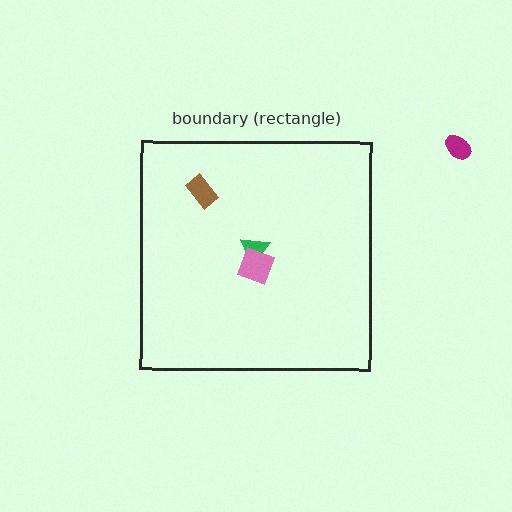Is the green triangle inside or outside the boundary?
Inside.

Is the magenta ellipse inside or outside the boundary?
Outside.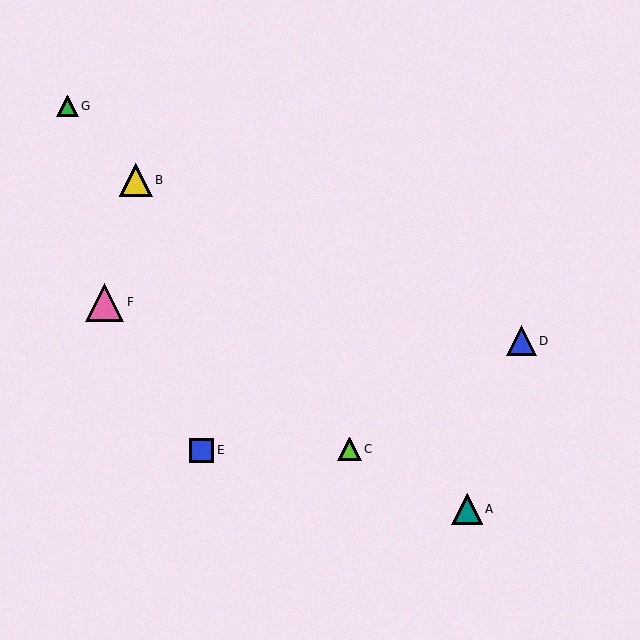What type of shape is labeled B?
Shape B is a yellow triangle.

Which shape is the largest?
The pink triangle (labeled F) is the largest.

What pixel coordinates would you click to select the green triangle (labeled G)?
Click at (68, 106) to select the green triangle G.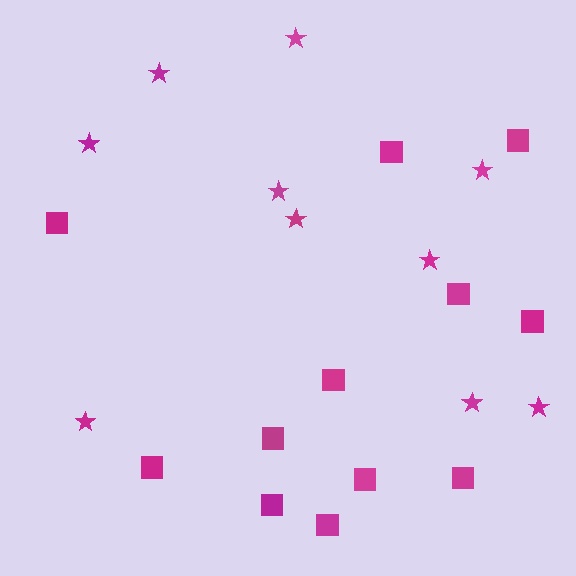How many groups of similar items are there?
There are 2 groups: one group of squares (12) and one group of stars (10).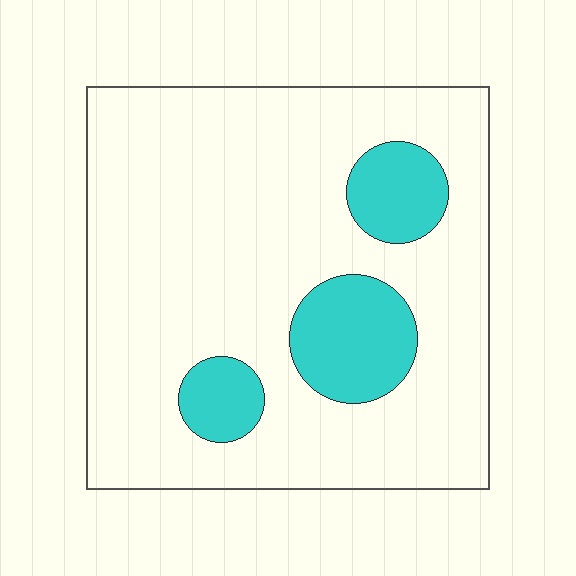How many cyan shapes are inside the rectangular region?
3.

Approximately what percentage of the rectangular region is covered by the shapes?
Approximately 15%.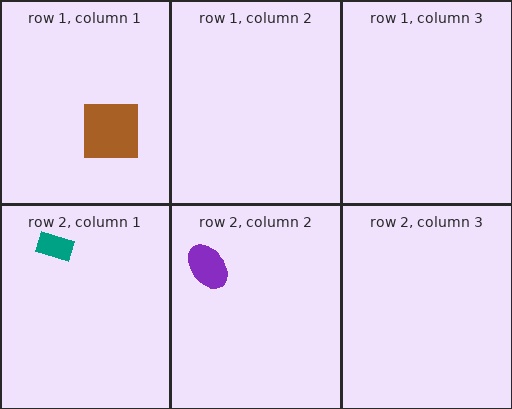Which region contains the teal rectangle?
The row 2, column 1 region.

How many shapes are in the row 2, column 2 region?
1.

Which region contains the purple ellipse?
The row 2, column 2 region.